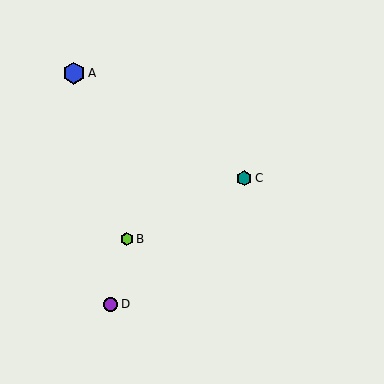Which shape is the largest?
The blue hexagon (labeled A) is the largest.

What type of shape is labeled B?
Shape B is a lime hexagon.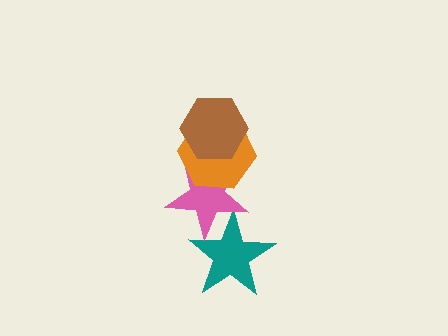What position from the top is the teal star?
The teal star is 4th from the top.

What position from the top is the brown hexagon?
The brown hexagon is 1st from the top.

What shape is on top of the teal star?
The pink star is on top of the teal star.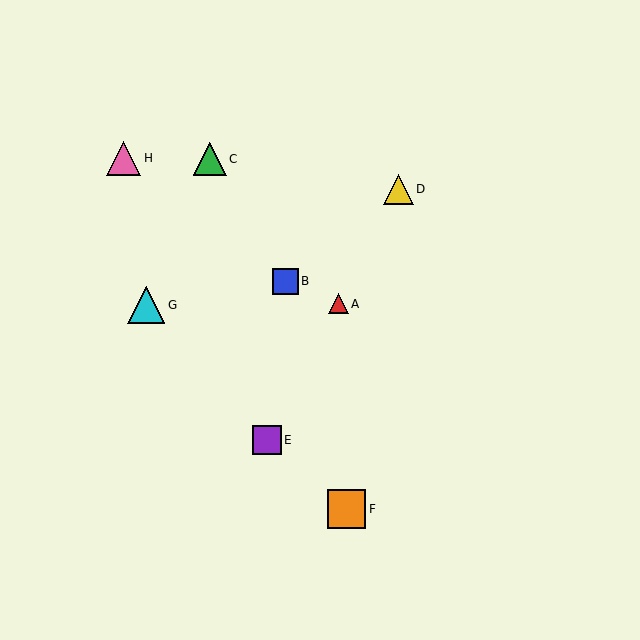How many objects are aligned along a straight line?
3 objects (A, D, E) are aligned along a straight line.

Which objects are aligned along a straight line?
Objects A, D, E are aligned along a straight line.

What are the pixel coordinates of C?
Object C is at (210, 159).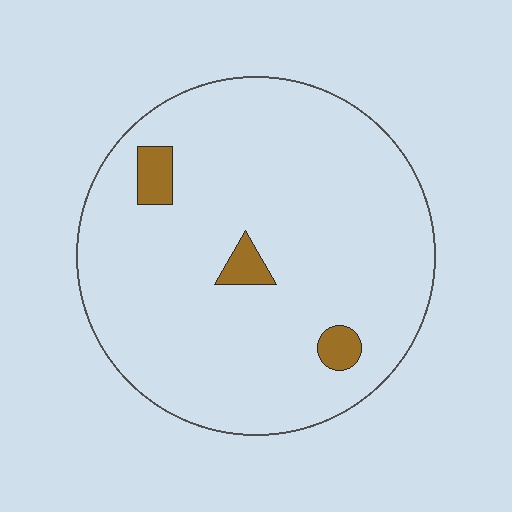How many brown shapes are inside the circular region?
3.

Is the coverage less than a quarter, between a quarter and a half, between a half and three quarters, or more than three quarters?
Less than a quarter.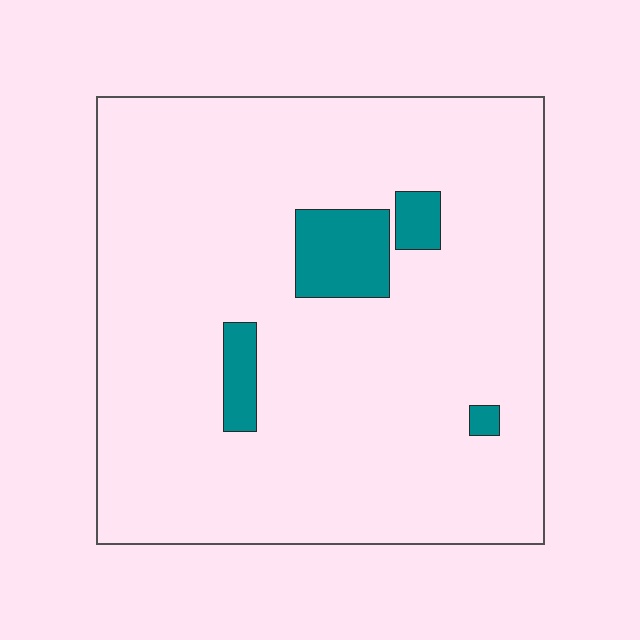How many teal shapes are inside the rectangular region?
4.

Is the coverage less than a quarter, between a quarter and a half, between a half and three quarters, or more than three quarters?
Less than a quarter.